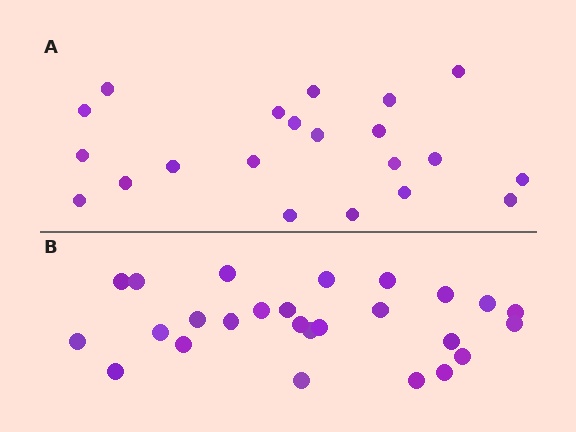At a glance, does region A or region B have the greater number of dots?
Region B (the bottom region) has more dots.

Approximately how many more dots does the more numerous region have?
Region B has about 5 more dots than region A.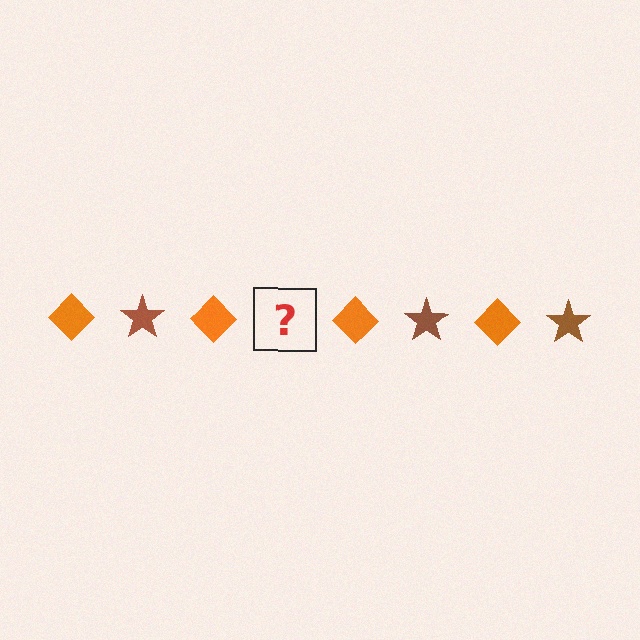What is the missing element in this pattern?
The missing element is a brown star.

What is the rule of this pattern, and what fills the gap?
The rule is that the pattern alternates between orange diamond and brown star. The gap should be filled with a brown star.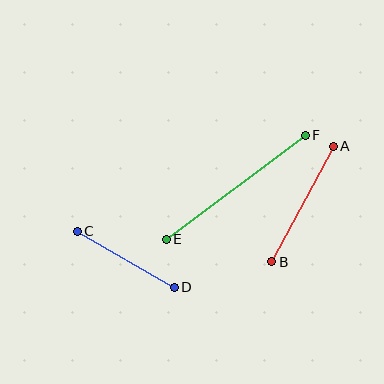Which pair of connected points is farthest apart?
Points E and F are farthest apart.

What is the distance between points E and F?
The distance is approximately 174 pixels.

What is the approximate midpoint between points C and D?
The midpoint is at approximately (126, 259) pixels.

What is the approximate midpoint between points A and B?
The midpoint is at approximately (302, 204) pixels.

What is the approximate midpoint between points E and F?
The midpoint is at approximately (236, 187) pixels.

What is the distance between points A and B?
The distance is approximately 131 pixels.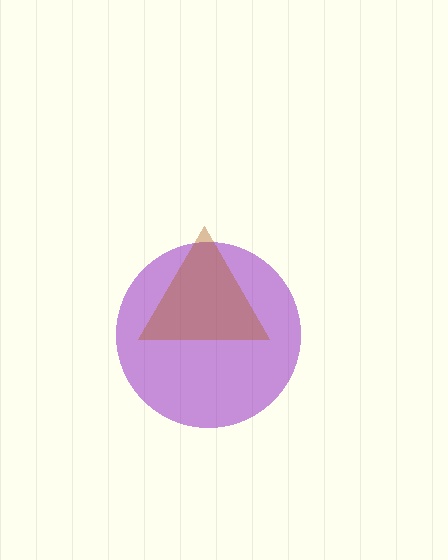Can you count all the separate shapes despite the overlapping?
Yes, there are 2 separate shapes.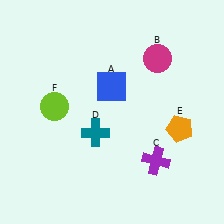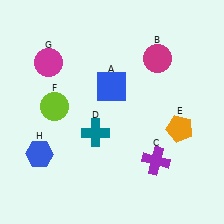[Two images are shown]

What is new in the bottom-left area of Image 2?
A blue hexagon (H) was added in the bottom-left area of Image 2.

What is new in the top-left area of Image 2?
A magenta circle (G) was added in the top-left area of Image 2.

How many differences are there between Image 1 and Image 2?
There are 2 differences between the two images.